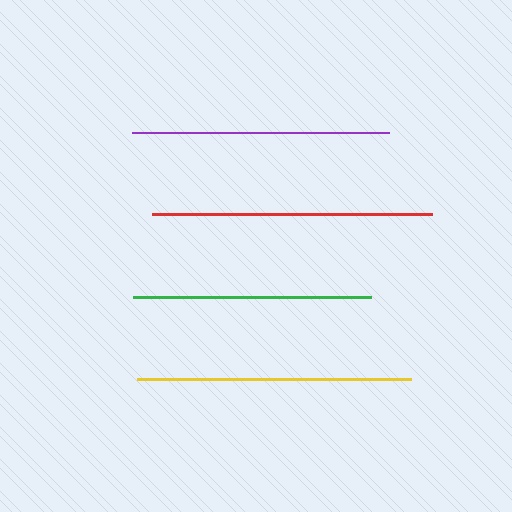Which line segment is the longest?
The red line is the longest at approximately 280 pixels.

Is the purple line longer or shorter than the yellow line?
The yellow line is longer than the purple line.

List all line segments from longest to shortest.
From longest to shortest: red, yellow, purple, green.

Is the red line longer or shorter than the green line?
The red line is longer than the green line.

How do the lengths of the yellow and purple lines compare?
The yellow and purple lines are approximately the same length.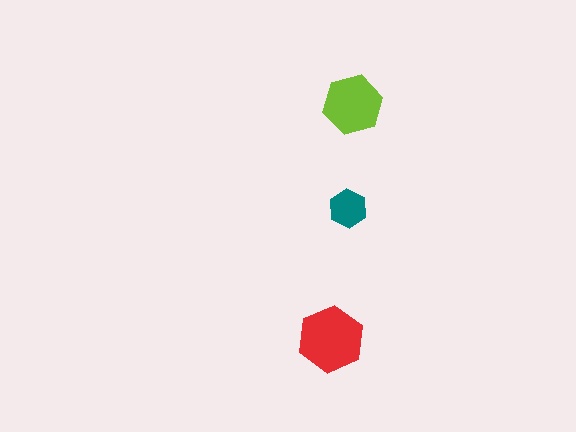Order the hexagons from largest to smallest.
the red one, the lime one, the teal one.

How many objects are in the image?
There are 3 objects in the image.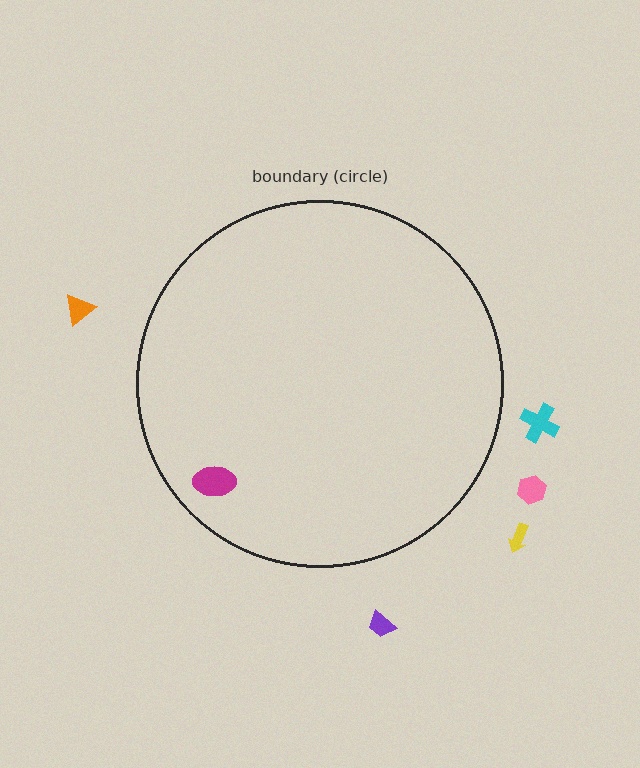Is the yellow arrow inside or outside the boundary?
Outside.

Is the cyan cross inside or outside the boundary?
Outside.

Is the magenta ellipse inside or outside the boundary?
Inside.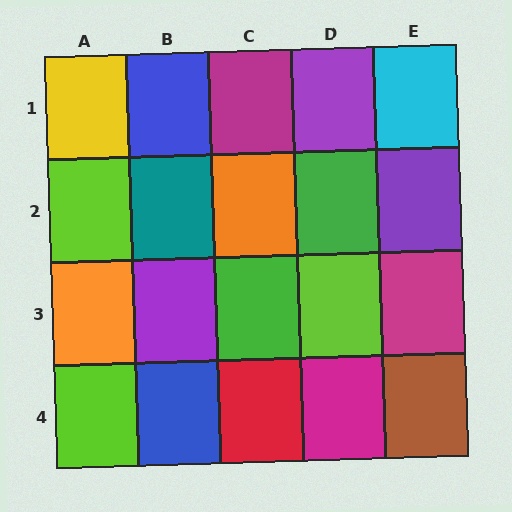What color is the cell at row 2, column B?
Teal.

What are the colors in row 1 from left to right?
Yellow, blue, magenta, purple, cyan.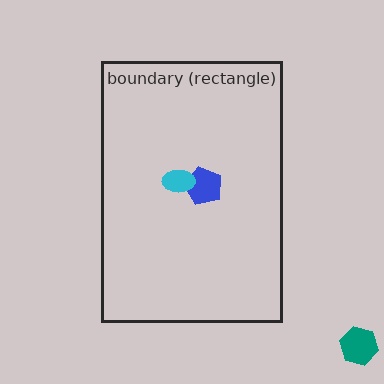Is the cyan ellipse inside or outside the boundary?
Inside.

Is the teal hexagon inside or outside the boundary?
Outside.